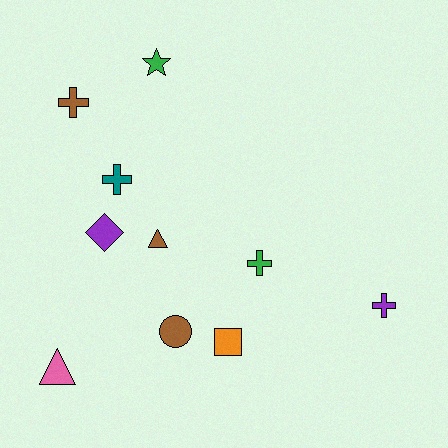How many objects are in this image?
There are 10 objects.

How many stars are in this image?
There is 1 star.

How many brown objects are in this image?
There are 3 brown objects.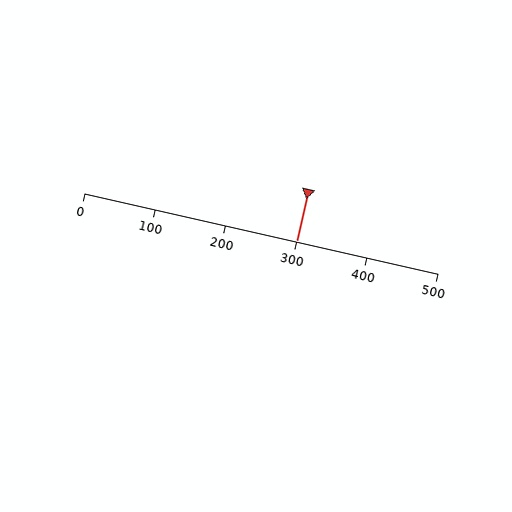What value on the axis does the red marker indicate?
The marker indicates approximately 300.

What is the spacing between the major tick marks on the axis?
The major ticks are spaced 100 apart.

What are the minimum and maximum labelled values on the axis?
The axis runs from 0 to 500.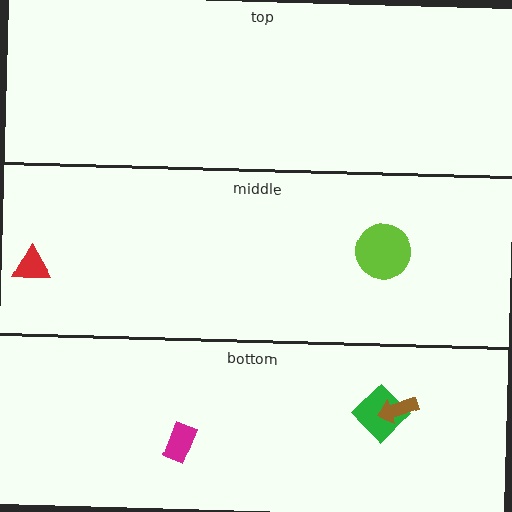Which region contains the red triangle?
The middle region.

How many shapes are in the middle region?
2.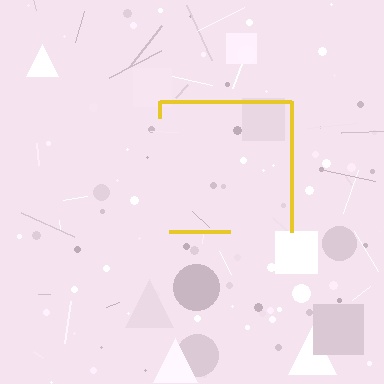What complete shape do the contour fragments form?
The contour fragments form a square.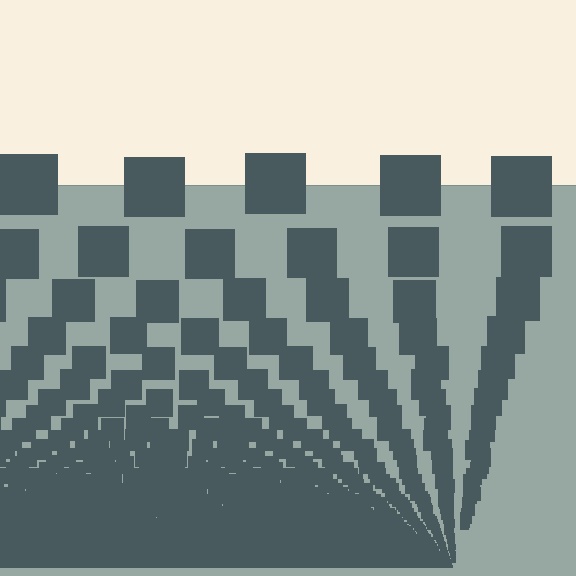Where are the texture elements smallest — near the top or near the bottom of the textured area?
Near the bottom.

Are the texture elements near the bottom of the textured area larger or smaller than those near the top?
Smaller. The gradient is inverted — elements near the bottom are smaller and denser.